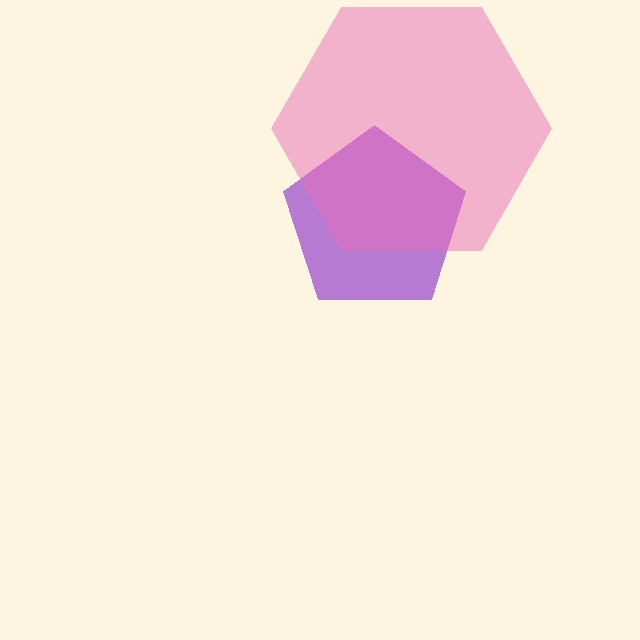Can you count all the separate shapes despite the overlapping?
Yes, there are 2 separate shapes.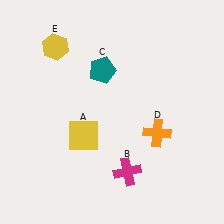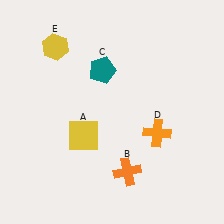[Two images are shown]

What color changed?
The cross (B) changed from magenta in Image 1 to orange in Image 2.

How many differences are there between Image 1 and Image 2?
There is 1 difference between the two images.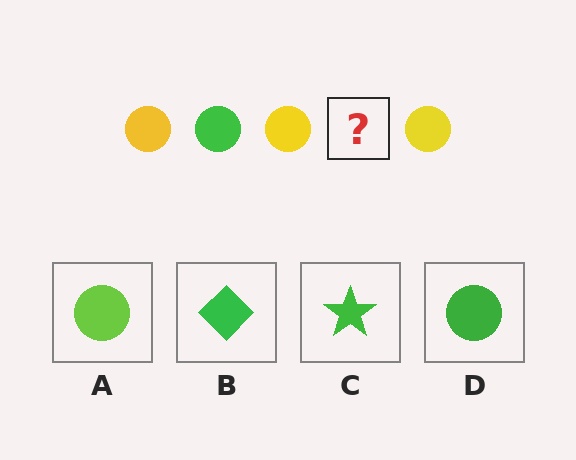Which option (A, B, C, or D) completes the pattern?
D.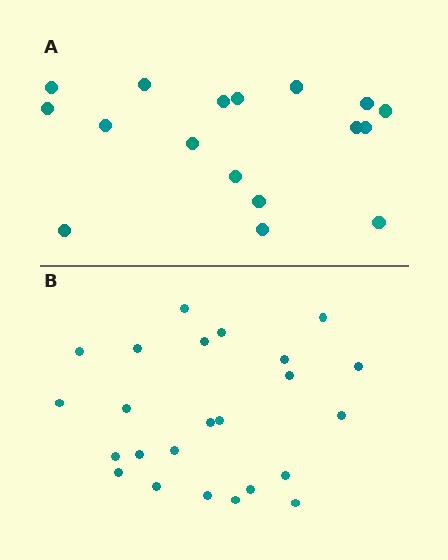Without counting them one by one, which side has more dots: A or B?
Region B (the bottom region) has more dots.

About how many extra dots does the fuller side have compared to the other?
Region B has roughly 8 or so more dots than region A.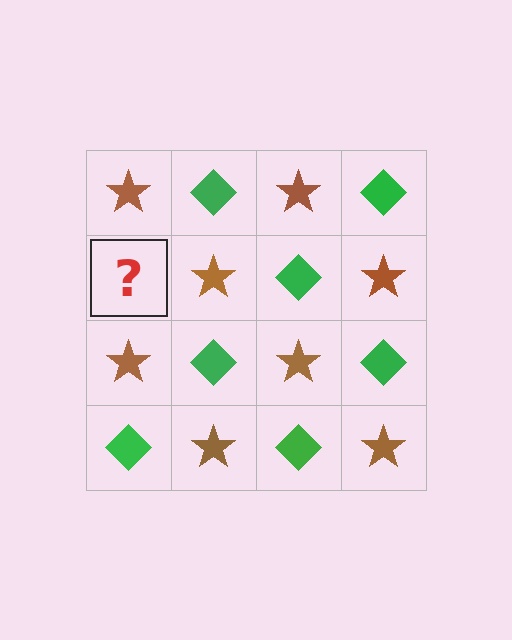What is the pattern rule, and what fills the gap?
The rule is that it alternates brown star and green diamond in a checkerboard pattern. The gap should be filled with a green diamond.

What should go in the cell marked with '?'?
The missing cell should contain a green diamond.